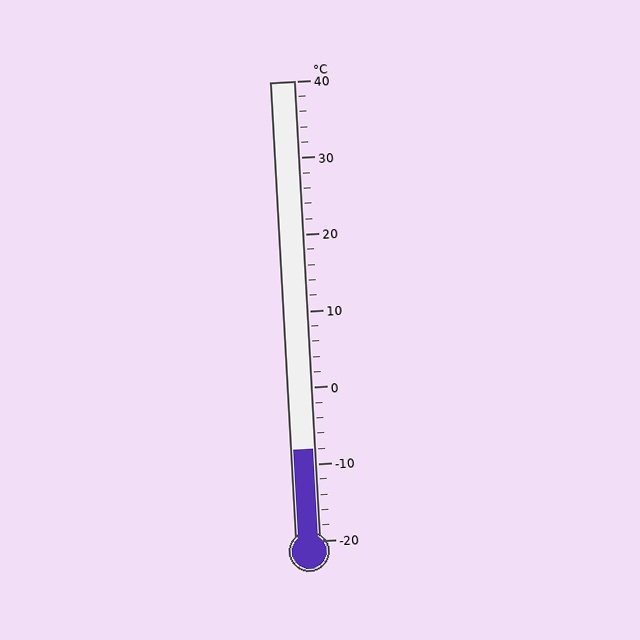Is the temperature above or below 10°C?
The temperature is below 10°C.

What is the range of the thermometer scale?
The thermometer scale ranges from -20°C to 40°C.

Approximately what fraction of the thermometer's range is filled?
The thermometer is filled to approximately 20% of its range.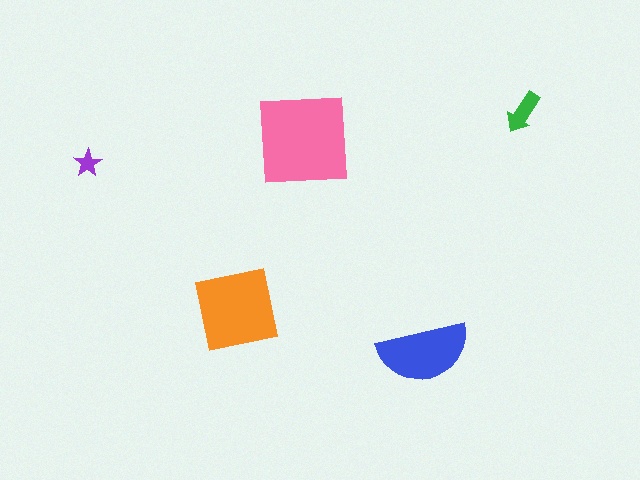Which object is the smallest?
The purple star.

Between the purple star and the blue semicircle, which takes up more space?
The blue semicircle.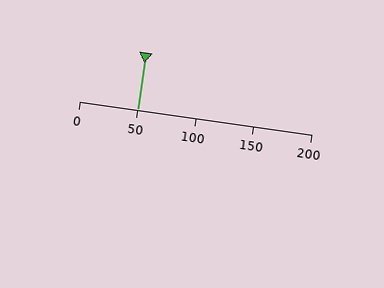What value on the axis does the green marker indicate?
The marker indicates approximately 50.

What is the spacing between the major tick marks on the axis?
The major ticks are spaced 50 apart.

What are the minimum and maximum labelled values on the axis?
The axis runs from 0 to 200.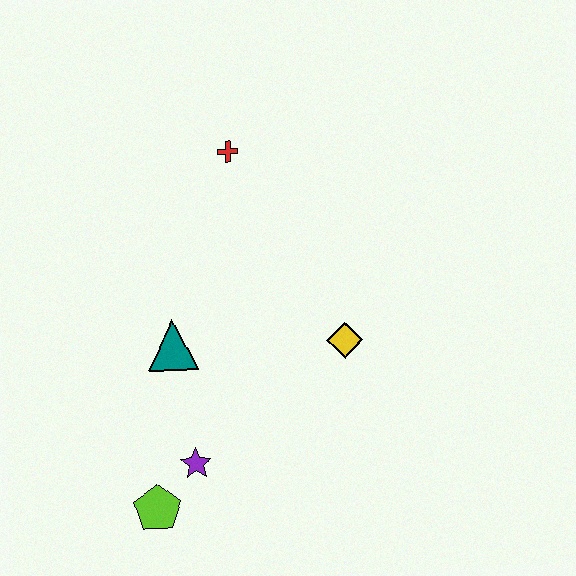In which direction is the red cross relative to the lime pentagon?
The red cross is above the lime pentagon.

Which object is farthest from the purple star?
The red cross is farthest from the purple star.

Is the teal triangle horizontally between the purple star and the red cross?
No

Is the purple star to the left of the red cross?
Yes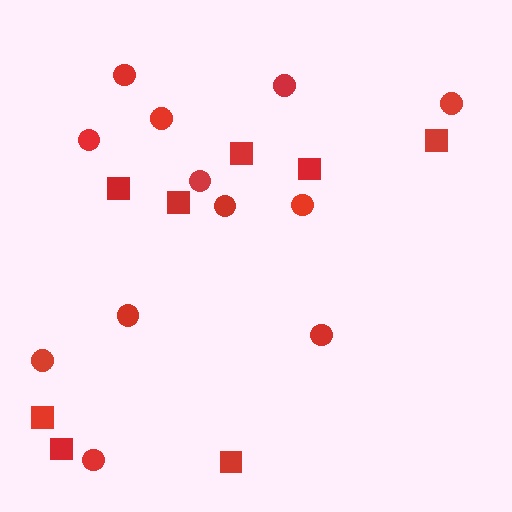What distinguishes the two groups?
There are 2 groups: one group of squares (8) and one group of circles (12).